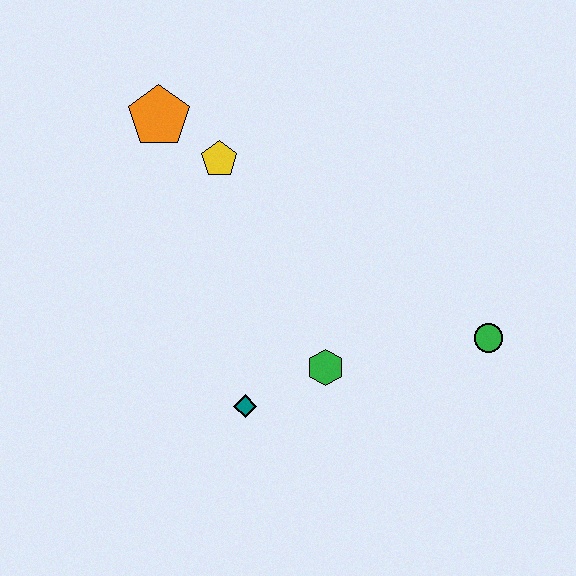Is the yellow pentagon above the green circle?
Yes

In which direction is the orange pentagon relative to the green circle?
The orange pentagon is to the left of the green circle.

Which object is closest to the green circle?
The green hexagon is closest to the green circle.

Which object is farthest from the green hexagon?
The orange pentagon is farthest from the green hexagon.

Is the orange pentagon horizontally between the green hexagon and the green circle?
No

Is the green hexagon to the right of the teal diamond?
Yes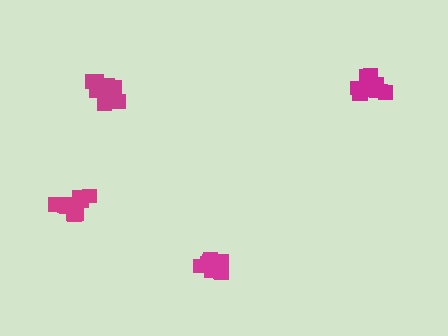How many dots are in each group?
Group 1: 11 dots, Group 2: 14 dots, Group 3: 16 dots, Group 4: 13 dots (54 total).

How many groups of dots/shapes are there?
There are 4 groups.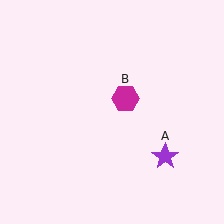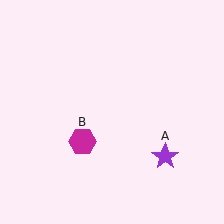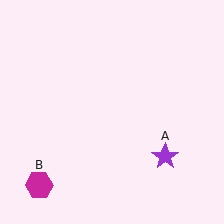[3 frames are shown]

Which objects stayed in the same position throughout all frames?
Purple star (object A) remained stationary.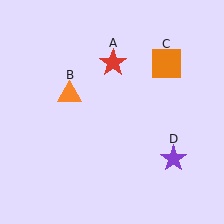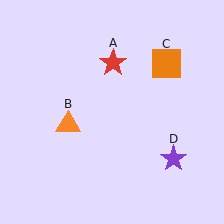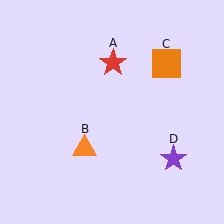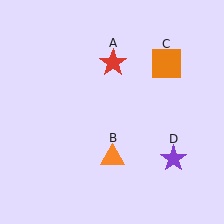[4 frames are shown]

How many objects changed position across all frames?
1 object changed position: orange triangle (object B).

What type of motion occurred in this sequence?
The orange triangle (object B) rotated counterclockwise around the center of the scene.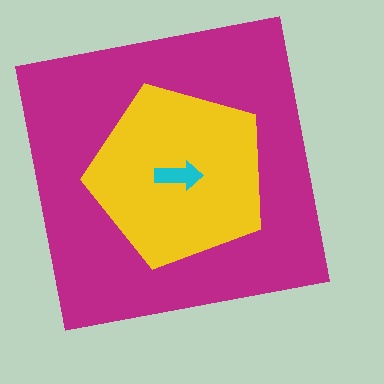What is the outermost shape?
The magenta square.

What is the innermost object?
The cyan arrow.